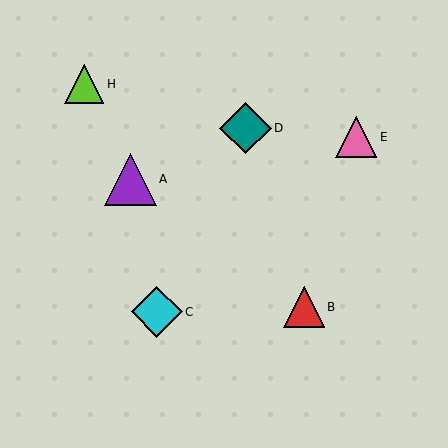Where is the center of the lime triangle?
The center of the lime triangle is at (84, 84).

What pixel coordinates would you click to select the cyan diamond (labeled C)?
Click at (157, 312) to select the cyan diamond C.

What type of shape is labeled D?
Shape D is a teal diamond.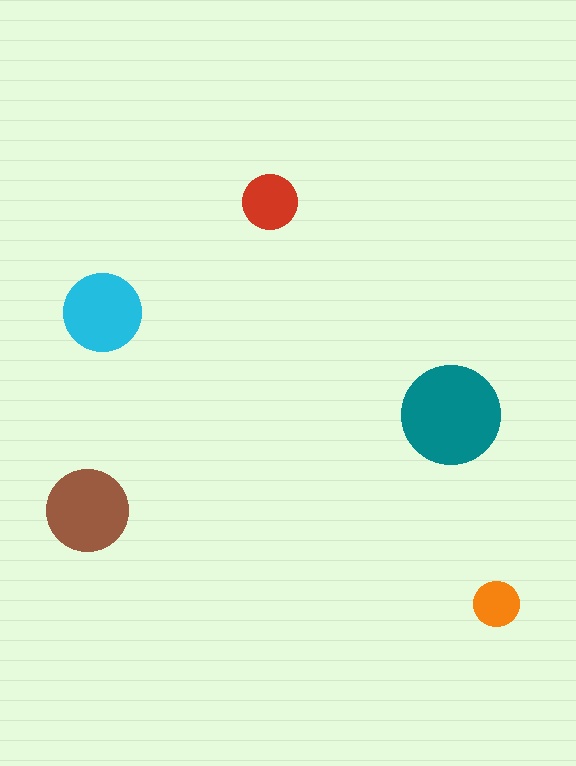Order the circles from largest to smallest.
the teal one, the brown one, the cyan one, the red one, the orange one.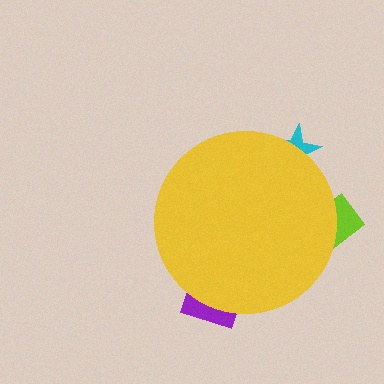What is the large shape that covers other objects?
A yellow circle.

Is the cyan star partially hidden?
Yes, the cyan star is partially hidden behind the yellow circle.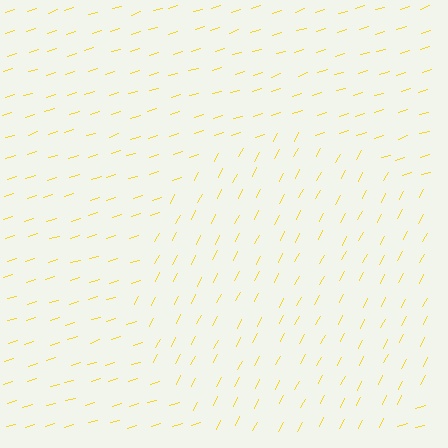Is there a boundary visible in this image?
Yes, there is a texture boundary formed by a change in line orientation.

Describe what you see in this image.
The image is filled with small yellow line segments. A circle region in the image has lines oriented differently from the surrounding lines, creating a visible texture boundary.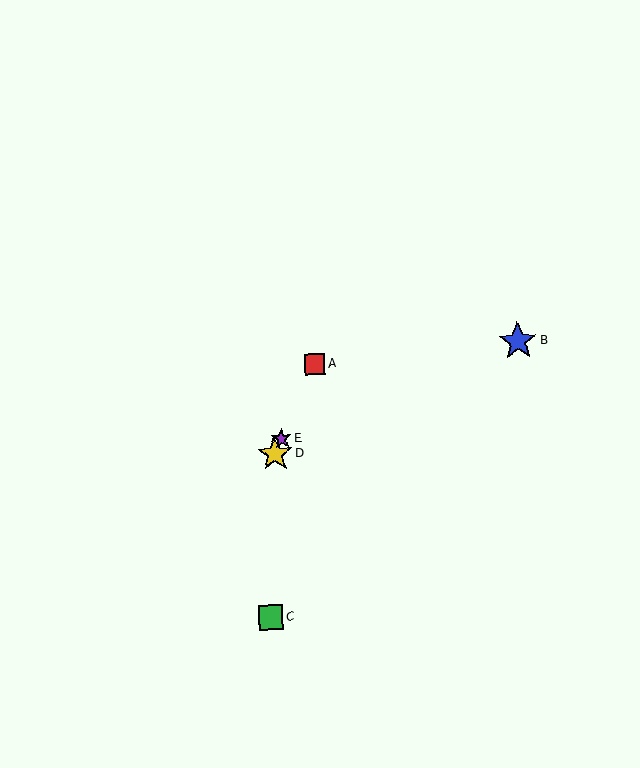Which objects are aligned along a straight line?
Objects A, D, E are aligned along a straight line.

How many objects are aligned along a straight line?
3 objects (A, D, E) are aligned along a straight line.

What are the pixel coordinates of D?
Object D is at (275, 454).